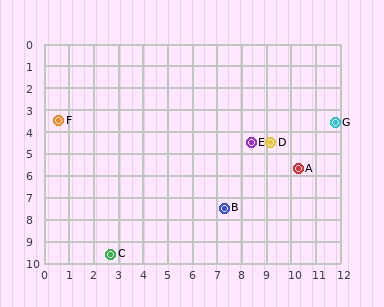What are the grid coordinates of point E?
Point E is at approximately (8.4, 4.5).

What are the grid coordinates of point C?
Point C is at approximately (2.7, 9.6).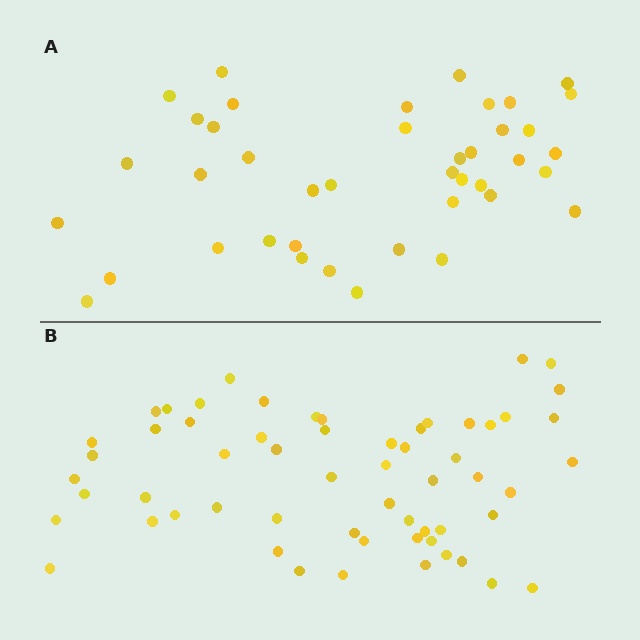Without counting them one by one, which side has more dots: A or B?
Region B (the bottom region) has more dots.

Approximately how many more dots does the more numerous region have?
Region B has approximately 20 more dots than region A.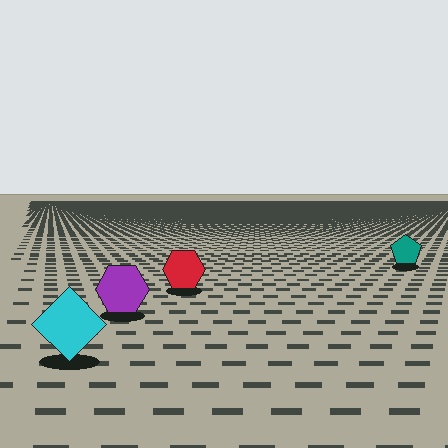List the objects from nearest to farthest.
From nearest to farthest: the cyan diamond, the purple hexagon, the red hexagon, the teal pentagon.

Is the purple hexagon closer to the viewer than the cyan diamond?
No. The cyan diamond is closer — you can tell from the texture gradient: the ground texture is coarser near it.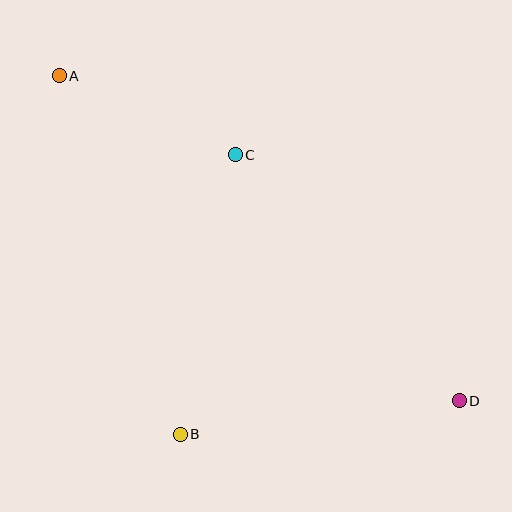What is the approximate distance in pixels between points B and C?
The distance between B and C is approximately 285 pixels.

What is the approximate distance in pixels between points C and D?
The distance between C and D is approximately 332 pixels.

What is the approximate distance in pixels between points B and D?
The distance between B and D is approximately 281 pixels.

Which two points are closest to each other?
Points A and C are closest to each other.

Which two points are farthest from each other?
Points A and D are farthest from each other.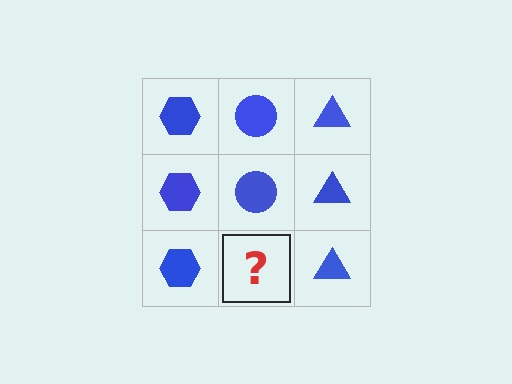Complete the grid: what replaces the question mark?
The question mark should be replaced with a blue circle.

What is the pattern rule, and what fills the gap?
The rule is that each column has a consistent shape. The gap should be filled with a blue circle.